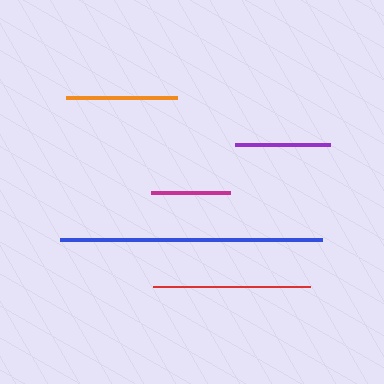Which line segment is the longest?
The blue line is the longest at approximately 262 pixels.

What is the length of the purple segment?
The purple segment is approximately 94 pixels long.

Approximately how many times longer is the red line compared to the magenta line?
The red line is approximately 2.0 times the length of the magenta line.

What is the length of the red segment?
The red segment is approximately 157 pixels long.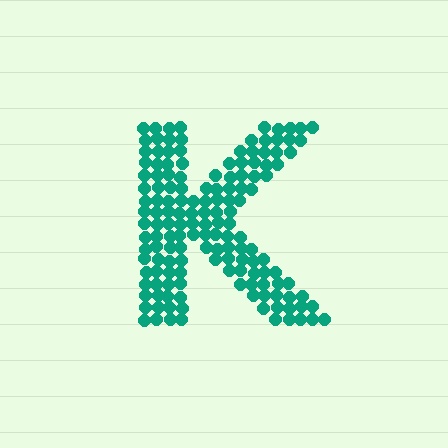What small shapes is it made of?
It is made of small circles.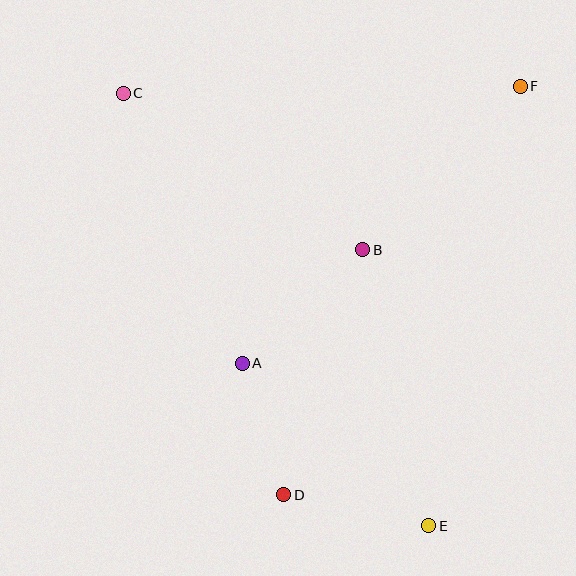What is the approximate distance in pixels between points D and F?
The distance between D and F is approximately 472 pixels.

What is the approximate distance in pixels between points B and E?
The distance between B and E is approximately 284 pixels.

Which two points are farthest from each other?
Points C and E are farthest from each other.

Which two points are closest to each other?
Points A and D are closest to each other.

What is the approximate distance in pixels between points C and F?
The distance between C and F is approximately 397 pixels.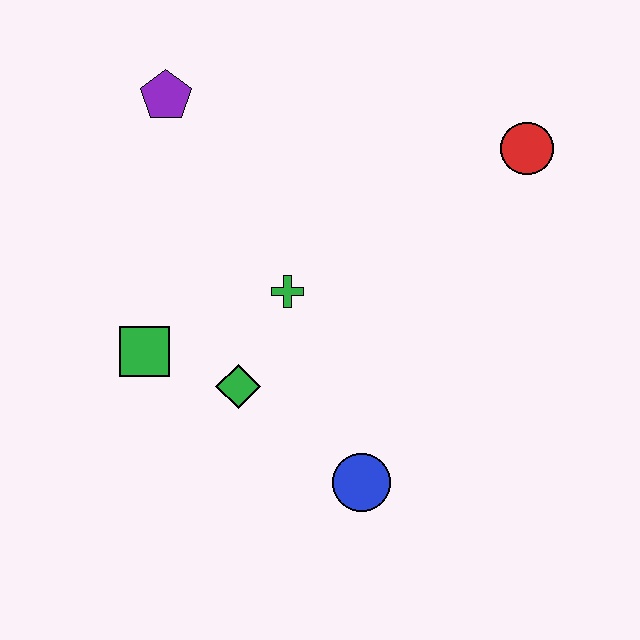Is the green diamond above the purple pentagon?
No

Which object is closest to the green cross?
The green diamond is closest to the green cross.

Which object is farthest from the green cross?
The red circle is farthest from the green cross.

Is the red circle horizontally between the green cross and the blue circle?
No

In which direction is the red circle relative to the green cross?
The red circle is to the right of the green cross.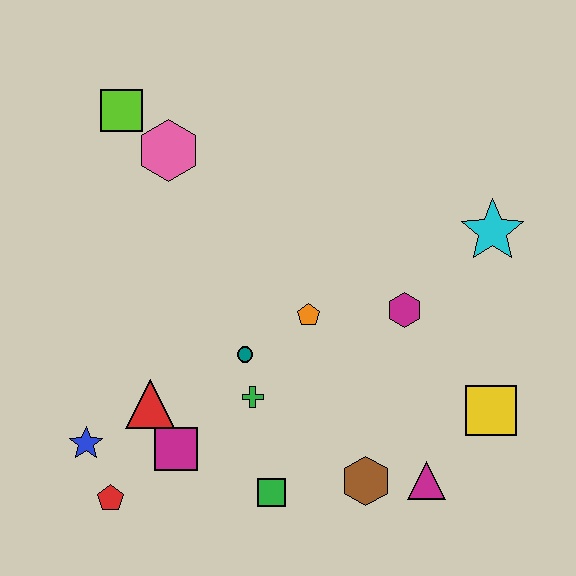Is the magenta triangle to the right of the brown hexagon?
Yes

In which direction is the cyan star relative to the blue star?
The cyan star is to the right of the blue star.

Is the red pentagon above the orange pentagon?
No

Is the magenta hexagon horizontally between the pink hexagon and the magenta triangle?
Yes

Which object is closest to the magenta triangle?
The brown hexagon is closest to the magenta triangle.